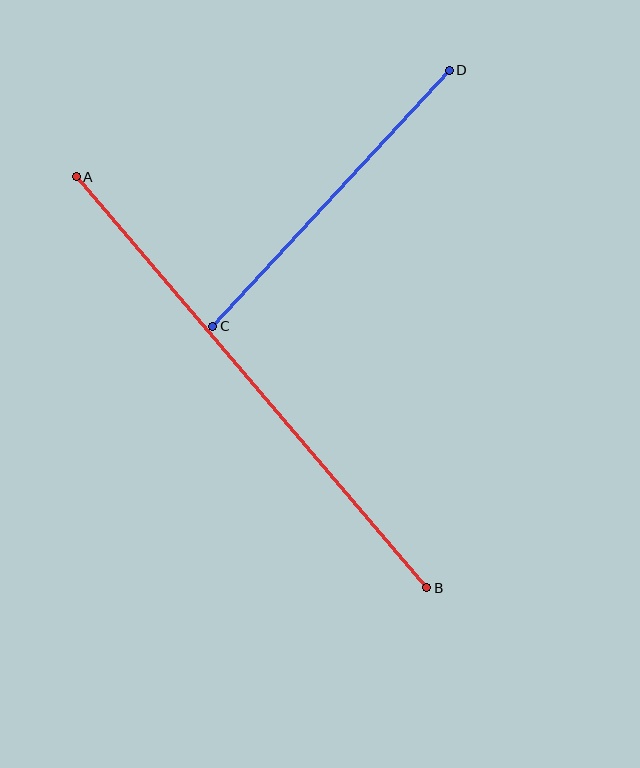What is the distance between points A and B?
The distance is approximately 540 pixels.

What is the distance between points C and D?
The distance is approximately 349 pixels.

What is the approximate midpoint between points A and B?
The midpoint is at approximately (252, 382) pixels.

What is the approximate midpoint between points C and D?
The midpoint is at approximately (331, 198) pixels.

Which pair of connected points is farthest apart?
Points A and B are farthest apart.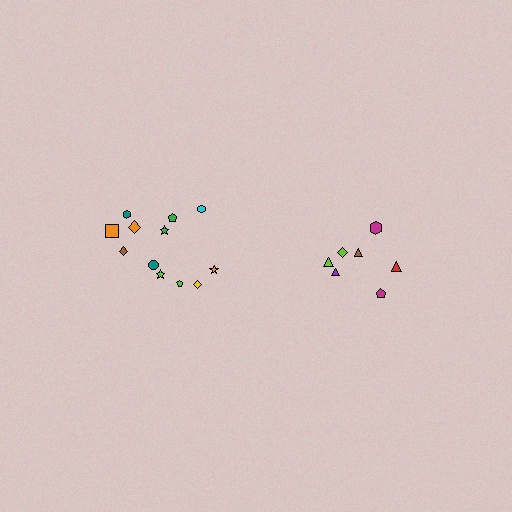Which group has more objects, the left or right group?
The left group.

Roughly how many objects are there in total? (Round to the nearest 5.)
Roughly 20 objects in total.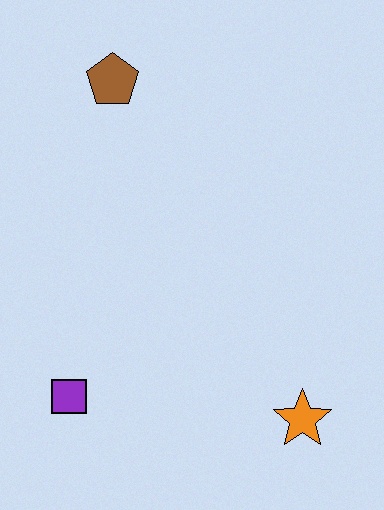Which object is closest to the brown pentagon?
The purple square is closest to the brown pentagon.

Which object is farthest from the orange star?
The brown pentagon is farthest from the orange star.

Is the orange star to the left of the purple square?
No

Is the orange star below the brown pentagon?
Yes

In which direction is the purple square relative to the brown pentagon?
The purple square is below the brown pentagon.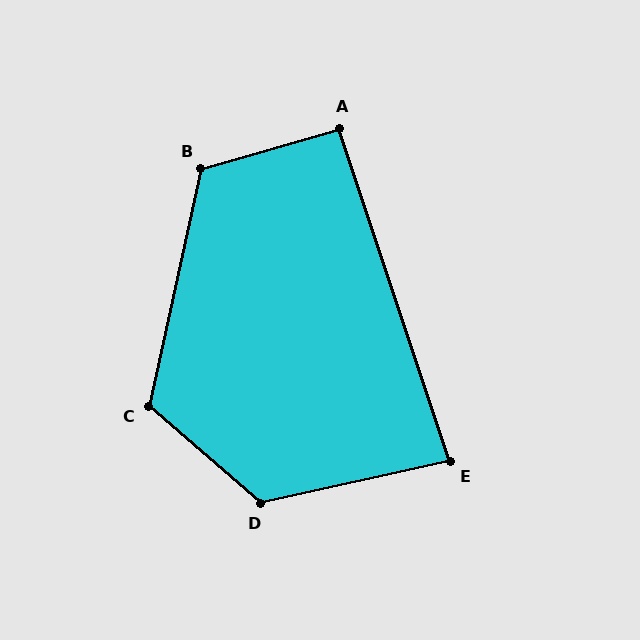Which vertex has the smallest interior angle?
E, at approximately 84 degrees.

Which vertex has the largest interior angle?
D, at approximately 127 degrees.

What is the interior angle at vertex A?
Approximately 92 degrees (approximately right).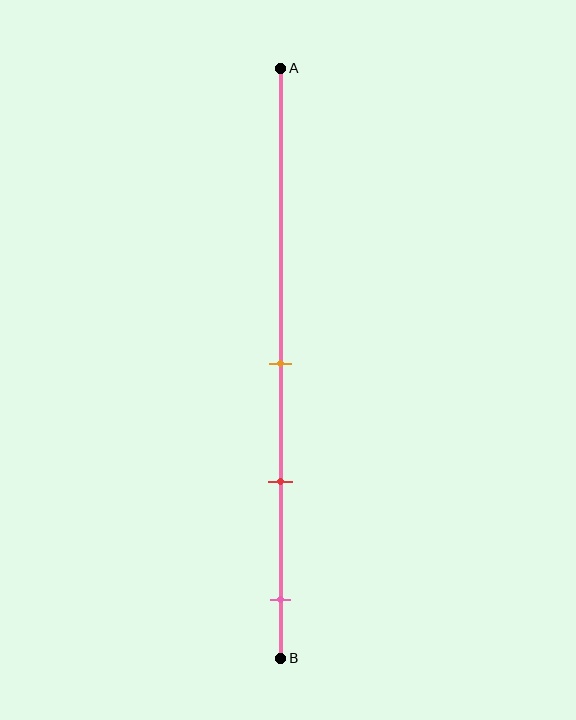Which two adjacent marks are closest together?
The orange and red marks are the closest adjacent pair.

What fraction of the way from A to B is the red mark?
The red mark is approximately 70% (0.7) of the way from A to B.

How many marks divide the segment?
There are 3 marks dividing the segment.